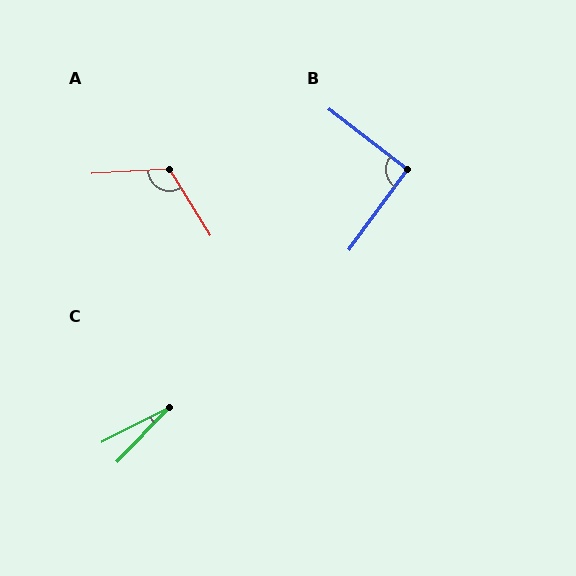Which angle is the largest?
A, at approximately 118 degrees.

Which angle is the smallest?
C, at approximately 20 degrees.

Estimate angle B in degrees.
Approximately 92 degrees.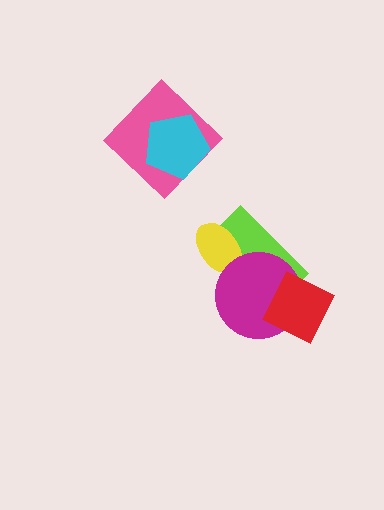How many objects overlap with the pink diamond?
1 object overlaps with the pink diamond.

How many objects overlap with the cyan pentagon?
1 object overlaps with the cyan pentagon.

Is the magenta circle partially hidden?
Yes, it is partially covered by another shape.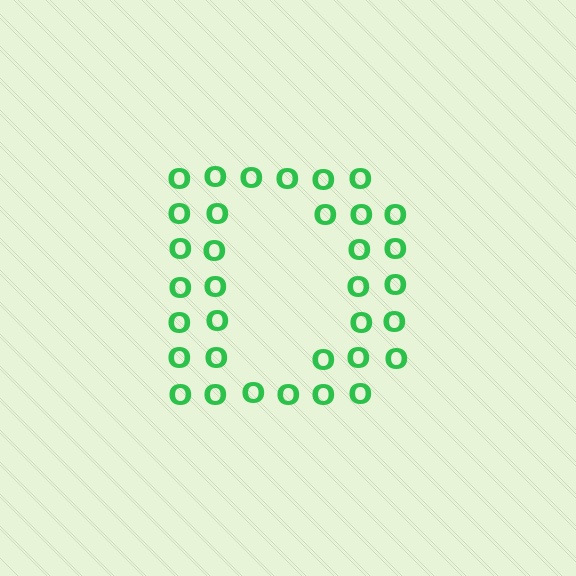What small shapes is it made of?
It is made of small letter O's.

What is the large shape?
The large shape is the letter D.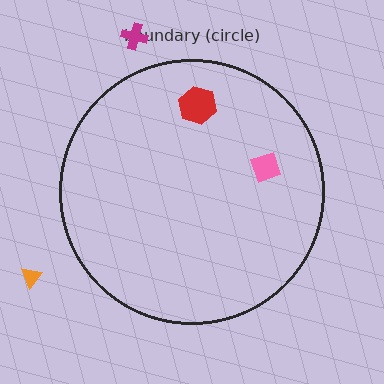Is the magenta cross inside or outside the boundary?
Outside.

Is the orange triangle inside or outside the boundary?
Outside.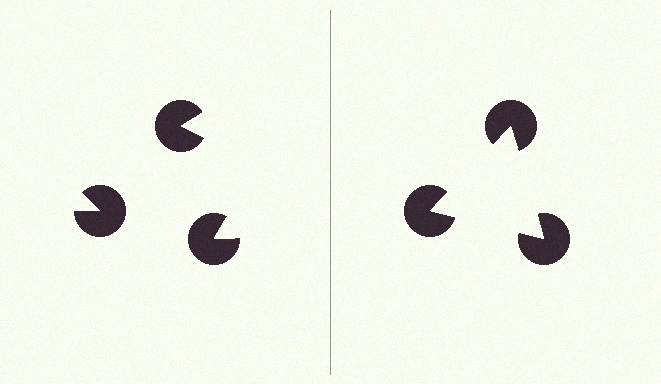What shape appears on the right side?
An illusory triangle.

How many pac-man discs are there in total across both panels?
6 — 3 on each side.